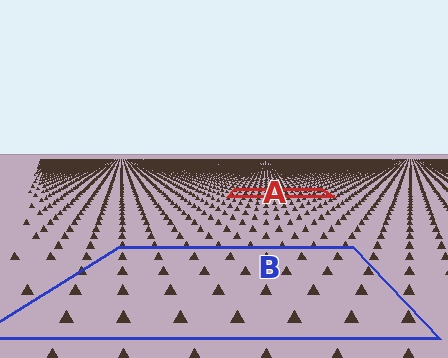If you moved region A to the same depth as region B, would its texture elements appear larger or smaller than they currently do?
They would appear larger. At a closer depth, the same texture elements are projected at a bigger on-screen size.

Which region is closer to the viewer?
Region B is closer. The texture elements there are larger and more spread out.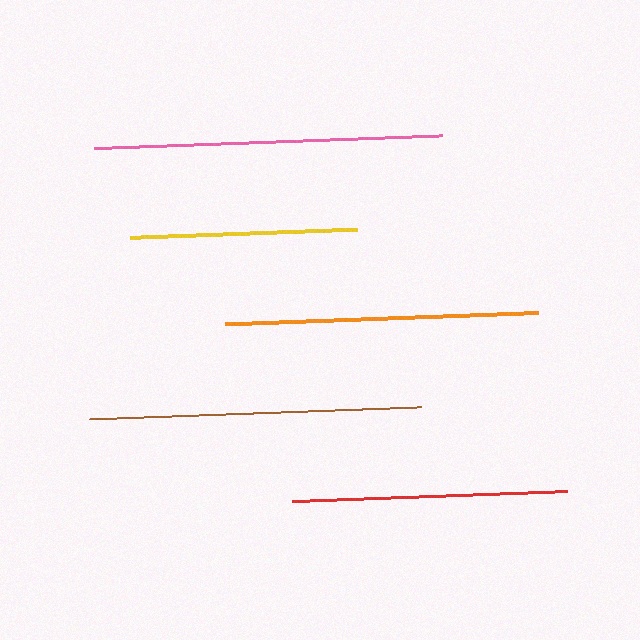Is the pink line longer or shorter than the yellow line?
The pink line is longer than the yellow line.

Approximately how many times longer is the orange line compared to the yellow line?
The orange line is approximately 1.4 times the length of the yellow line.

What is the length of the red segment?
The red segment is approximately 277 pixels long.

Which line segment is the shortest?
The yellow line is the shortest at approximately 227 pixels.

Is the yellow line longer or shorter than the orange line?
The orange line is longer than the yellow line.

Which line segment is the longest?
The pink line is the longest at approximately 350 pixels.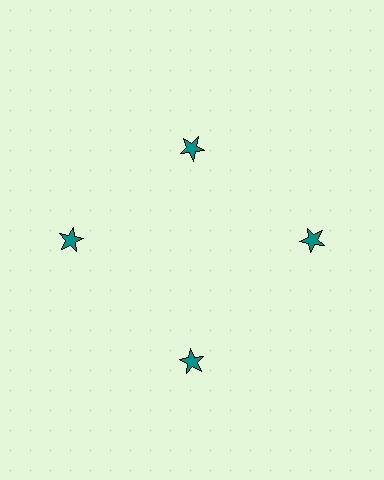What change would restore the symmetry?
The symmetry would be restored by moving it outward, back onto the ring so that all 4 stars sit at equal angles and equal distance from the center.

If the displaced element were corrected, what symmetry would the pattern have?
It would have 4-fold rotational symmetry — the pattern would map onto itself every 90 degrees.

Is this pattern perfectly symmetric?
No. The 4 teal stars are arranged in a ring, but one element near the 12 o'clock position is pulled inward toward the center, breaking the 4-fold rotational symmetry.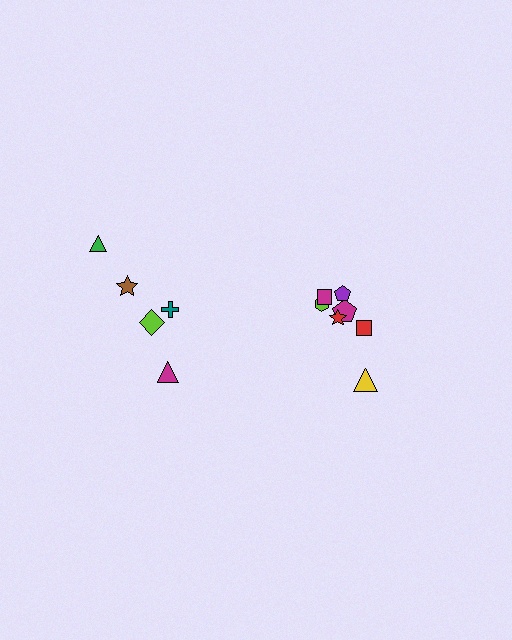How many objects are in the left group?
There are 5 objects.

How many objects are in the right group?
There are 7 objects.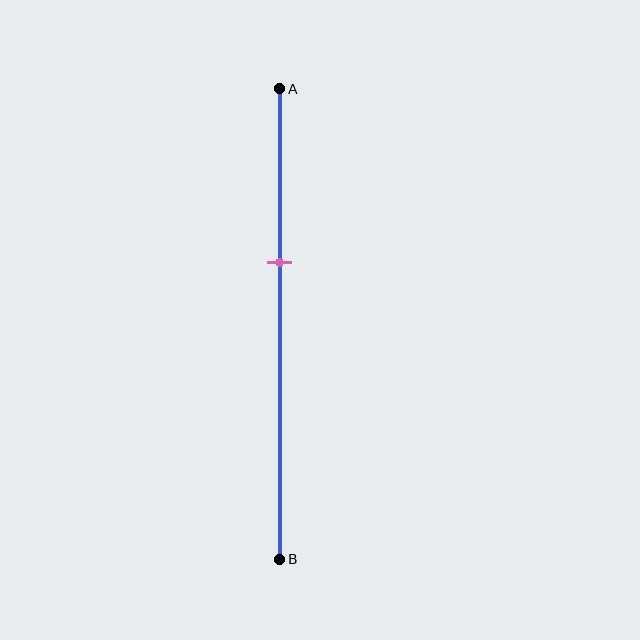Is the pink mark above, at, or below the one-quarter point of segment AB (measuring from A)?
The pink mark is below the one-quarter point of segment AB.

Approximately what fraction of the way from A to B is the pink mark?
The pink mark is approximately 35% of the way from A to B.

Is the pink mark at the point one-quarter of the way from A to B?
No, the mark is at about 35% from A, not at the 25% one-quarter point.